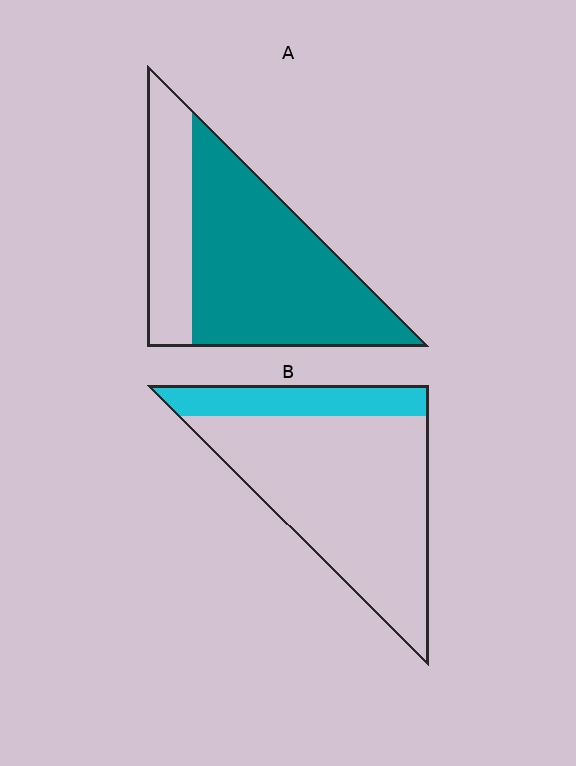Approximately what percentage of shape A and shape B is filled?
A is approximately 70% and B is approximately 20%.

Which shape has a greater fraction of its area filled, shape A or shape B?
Shape A.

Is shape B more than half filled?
No.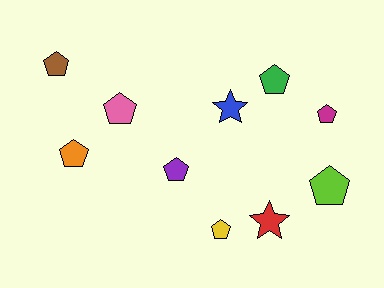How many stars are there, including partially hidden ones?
There are 2 stars.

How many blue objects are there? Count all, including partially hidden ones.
There is 1 blue object.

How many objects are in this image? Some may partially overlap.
There are 10 objects.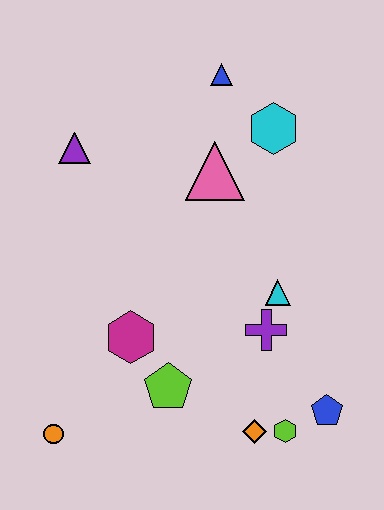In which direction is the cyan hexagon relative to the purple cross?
The cyan hexagon is above the purple cross.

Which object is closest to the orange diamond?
The lime hexagon is closest to the orange diamond.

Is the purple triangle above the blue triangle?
No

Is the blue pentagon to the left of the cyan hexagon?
No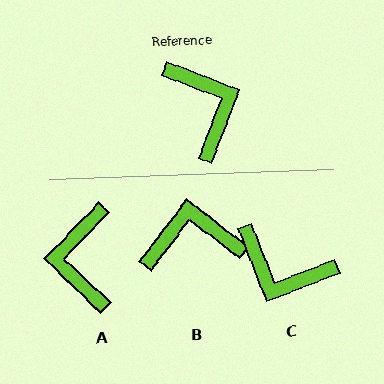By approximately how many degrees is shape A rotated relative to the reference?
Approximately 157 degrees counter-clockwise.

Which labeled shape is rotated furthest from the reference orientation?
A, about 157 degrees away.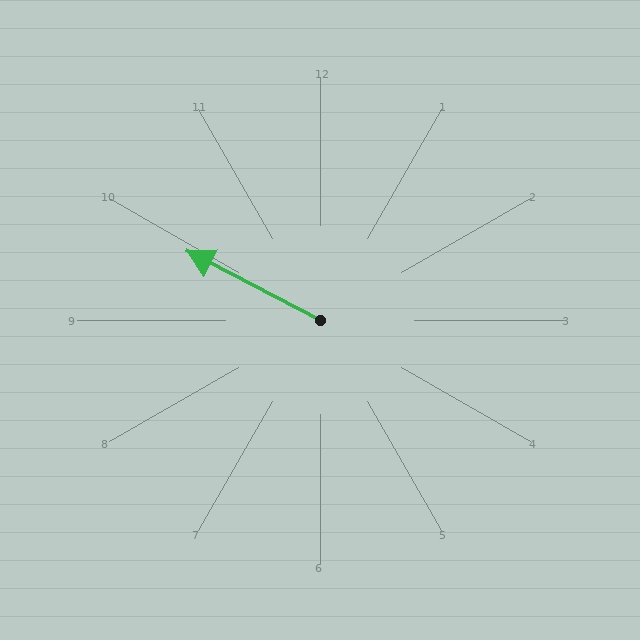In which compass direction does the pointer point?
Northwest.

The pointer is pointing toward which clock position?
Roughly 10 o'clock.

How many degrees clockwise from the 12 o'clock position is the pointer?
Approximately 298 degrees.